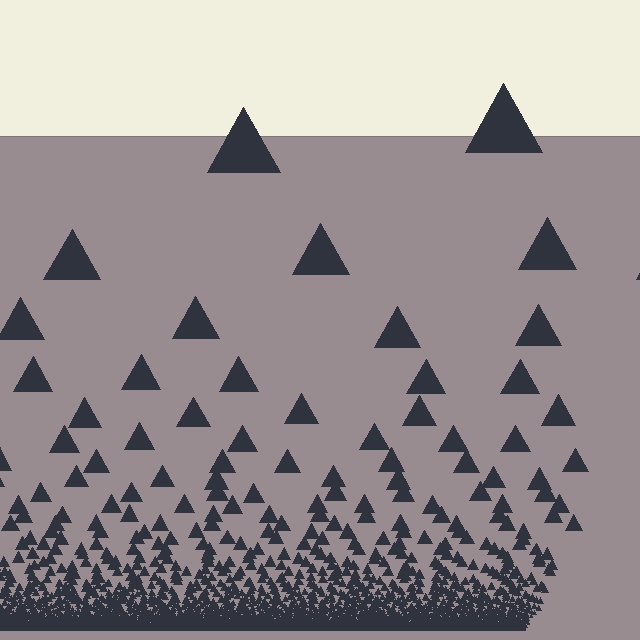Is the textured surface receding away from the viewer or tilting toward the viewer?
The surface appears to tilt toward the viewer. Texture elements get larger and sparser toward the top.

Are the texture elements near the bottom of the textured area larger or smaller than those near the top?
Smaller. The gradient is inverted — elements near the bottom are smaller and denser.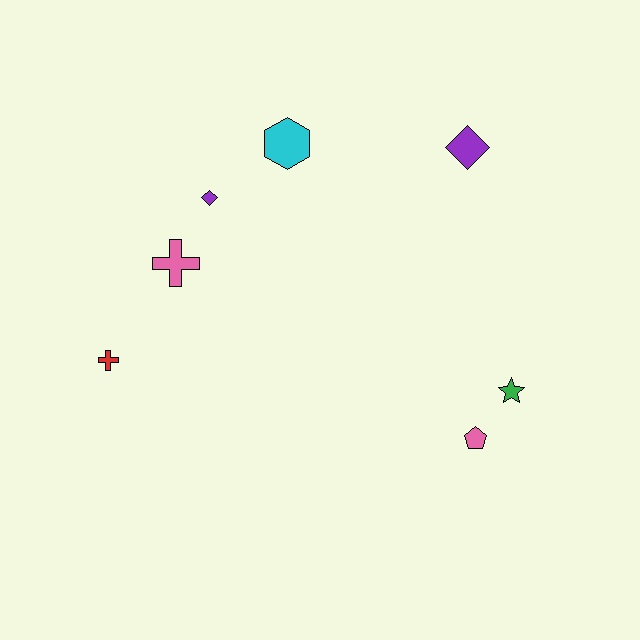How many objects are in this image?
There are 7 objects.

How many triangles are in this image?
There are no triangles.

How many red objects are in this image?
There is 1 red object.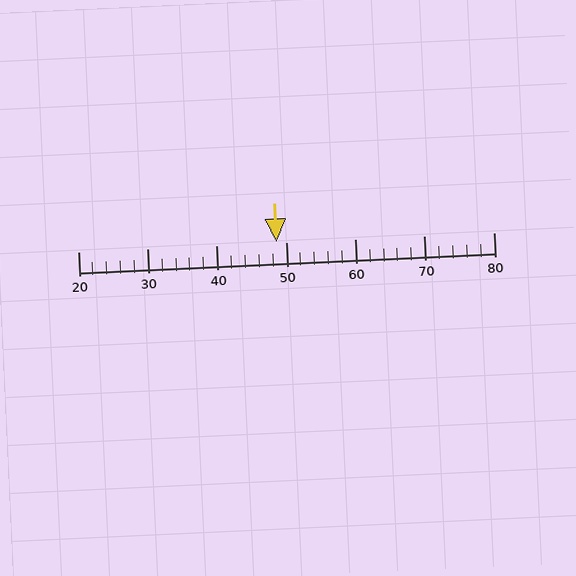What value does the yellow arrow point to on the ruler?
The yellow arrow points to approximately 49.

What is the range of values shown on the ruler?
The ruler shows values from 20 to 80.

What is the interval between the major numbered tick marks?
The major tick marks are spaced 10 units apart.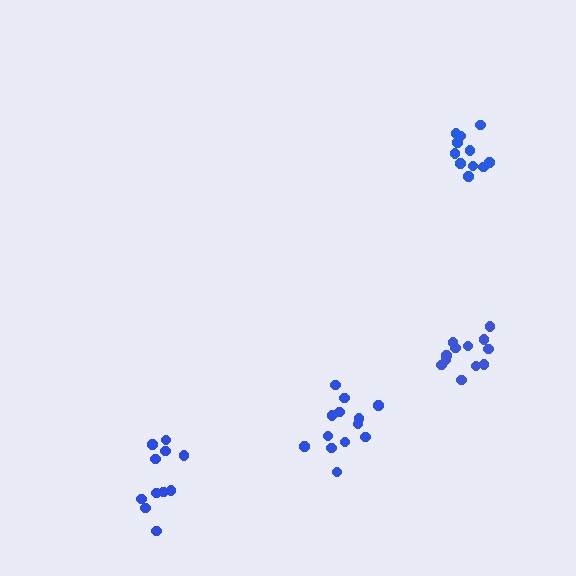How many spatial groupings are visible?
There are 4 spatial groupings.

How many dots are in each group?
Group 1: 13 dots, Group 2: 11 dots, Group 3: 11 dots, Group 4: 12 dots (47 total).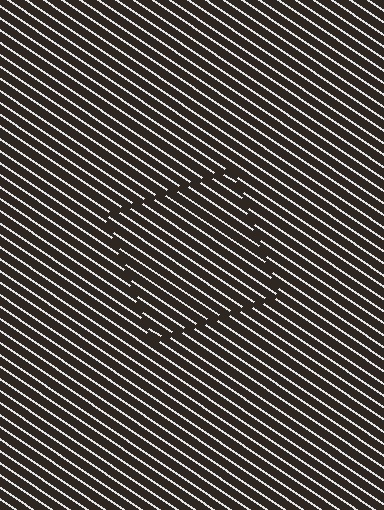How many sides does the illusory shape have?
4 sides — the line-ends trace a square.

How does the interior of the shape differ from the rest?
The interior of the shape contains the same grating, shifted by half a period — the contour is defined by the phase discontinuity where line-ends from the inner and outer gratings abut.